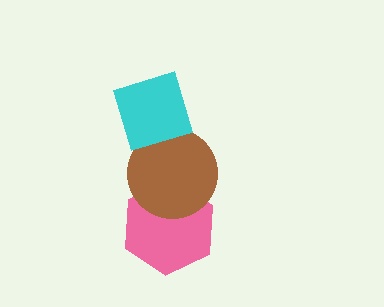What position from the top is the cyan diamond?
The cyan diamond is 1st from the top.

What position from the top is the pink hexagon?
The pink hexagon is 3rd from the top.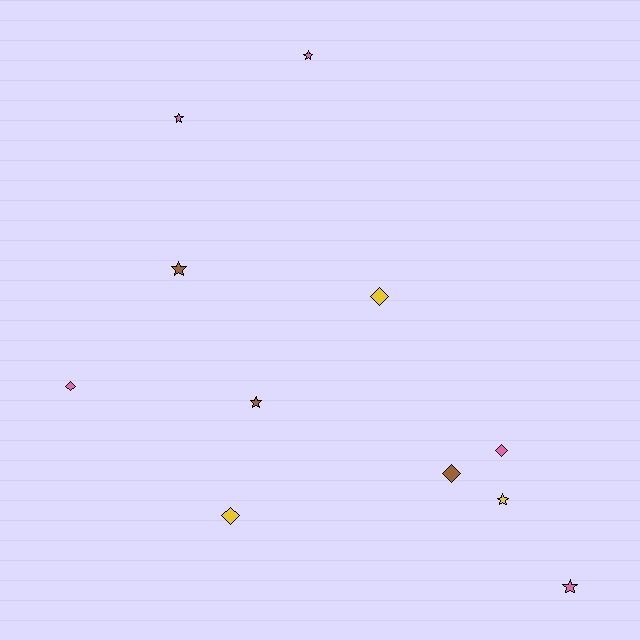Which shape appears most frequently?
Star, with 6 objects.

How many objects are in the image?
There are 11 objects.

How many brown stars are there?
There are 2 brown stars.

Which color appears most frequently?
Pink, with 5 objects.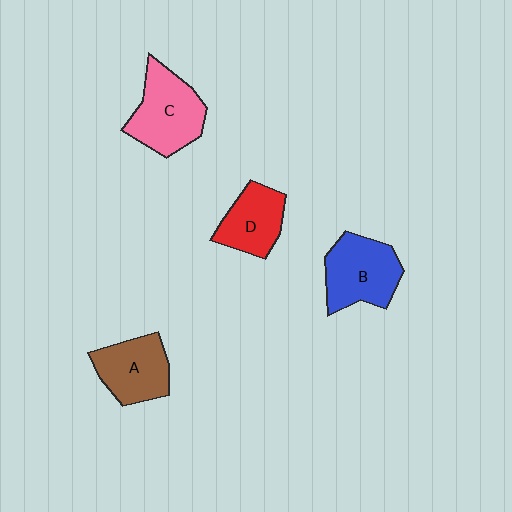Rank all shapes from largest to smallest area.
From largest to smallest: C (pink), B (blue), A (brown), D (red).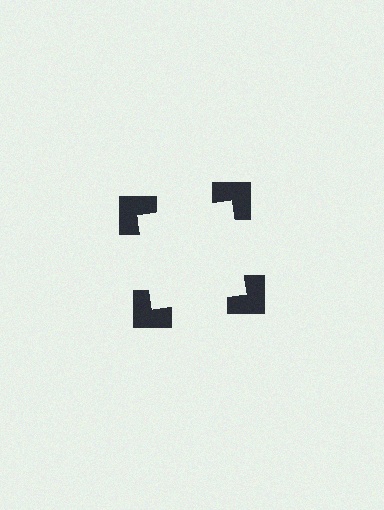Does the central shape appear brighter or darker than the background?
It typically appears slightly brighter than the background, even though no actual brightness change is drawn.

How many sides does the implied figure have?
4 sides.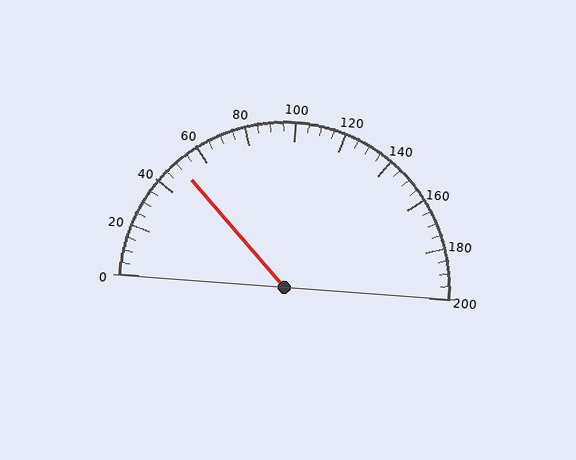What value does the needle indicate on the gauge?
The needle indicates approximately 50.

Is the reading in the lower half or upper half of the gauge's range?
The reading is in the lower half of the range (0 to 200).